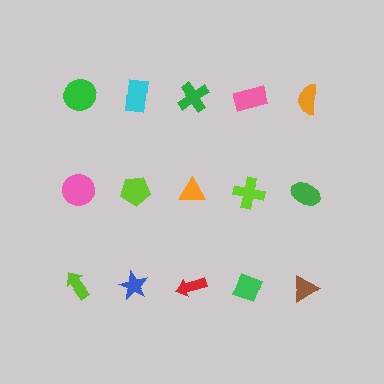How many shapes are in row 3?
5 shapes.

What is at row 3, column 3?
A red arrow.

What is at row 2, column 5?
A green ellipse.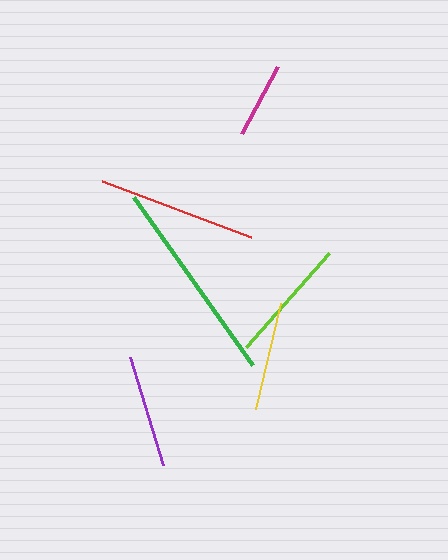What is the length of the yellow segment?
The yellow segment is approximately 109 pixels long.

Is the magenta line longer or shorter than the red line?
The red line is longer than the magenta line.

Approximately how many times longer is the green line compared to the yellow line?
The green line is approximately 1.9 times the length of the yellow line.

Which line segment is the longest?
The green line is the longest at approximately 206 pixels.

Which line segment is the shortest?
The magenta line is the shortest at approximately 77 pixels.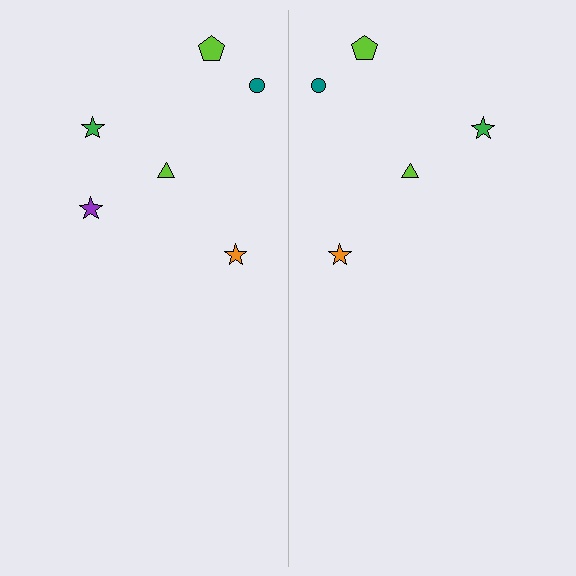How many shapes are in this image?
There are 11 shapes in this image.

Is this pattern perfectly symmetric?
No, the pattern is not perfectly symmetric. A purple star is missing from the right side.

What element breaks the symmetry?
A purple star is missing from the right side.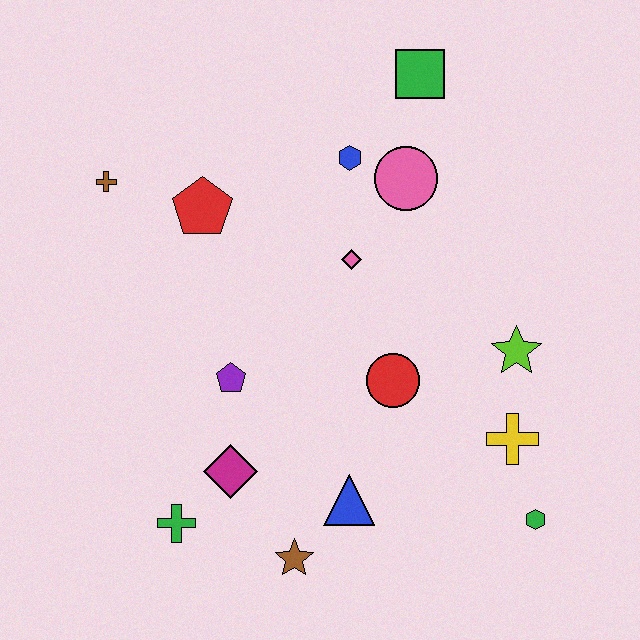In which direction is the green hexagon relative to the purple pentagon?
The green hexagon is to the right of the purple pentagon.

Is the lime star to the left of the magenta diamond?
No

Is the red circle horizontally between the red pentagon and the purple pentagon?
No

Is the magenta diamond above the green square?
No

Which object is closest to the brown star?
The blue triangle is closest to the brown star.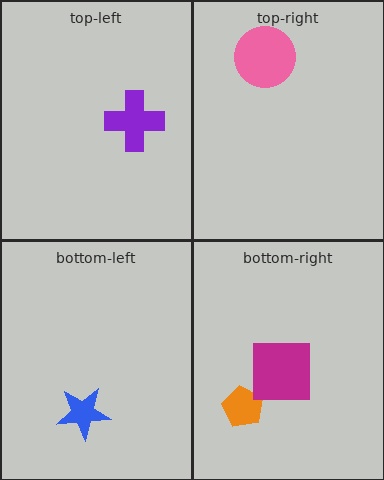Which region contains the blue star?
The bottom-left region.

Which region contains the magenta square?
The bottom-right region.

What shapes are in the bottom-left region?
The blue star.